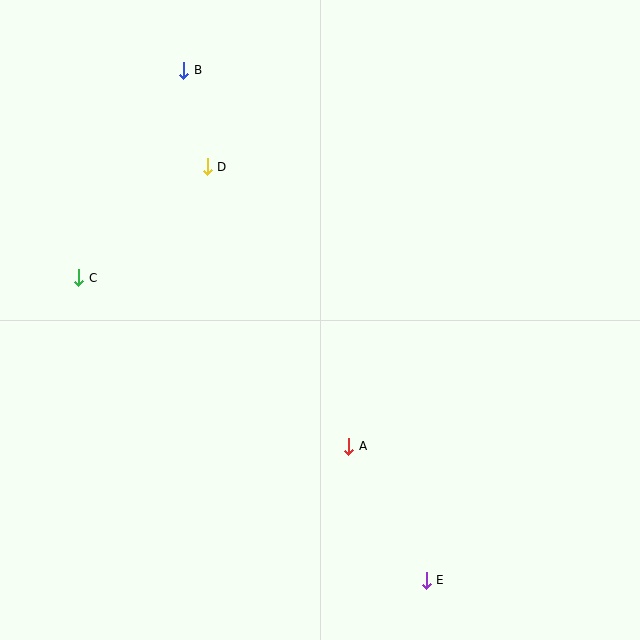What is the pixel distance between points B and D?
The distance between B and D is 99 pixels.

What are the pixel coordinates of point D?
Point D is at (207, 167).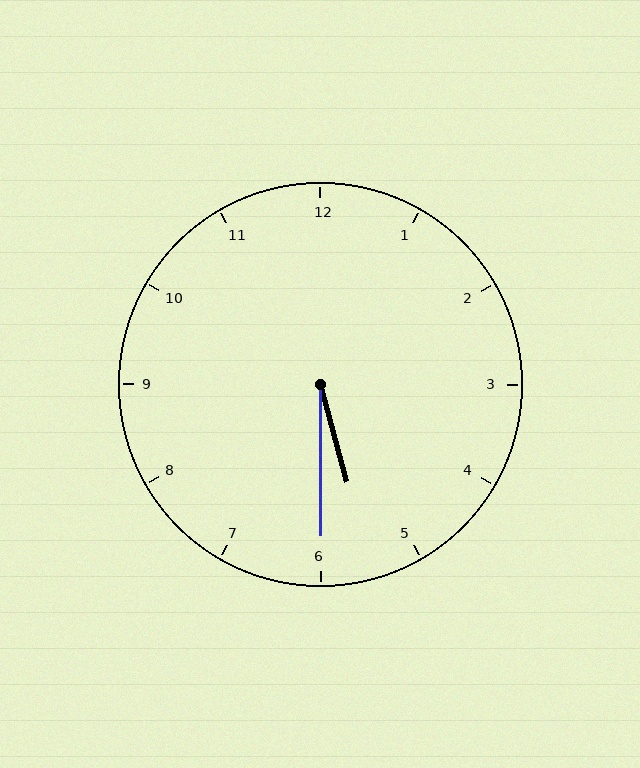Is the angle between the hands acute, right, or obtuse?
It is acute.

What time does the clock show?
5:30.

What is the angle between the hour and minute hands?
Approximately 15 degrees.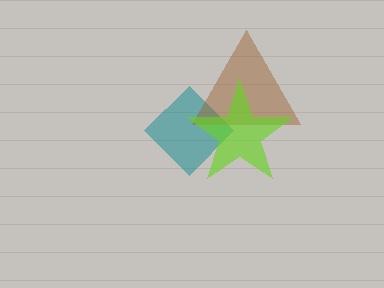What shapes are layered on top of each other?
The layered shapes are: a teal diamond, a brown triangle, a lime star.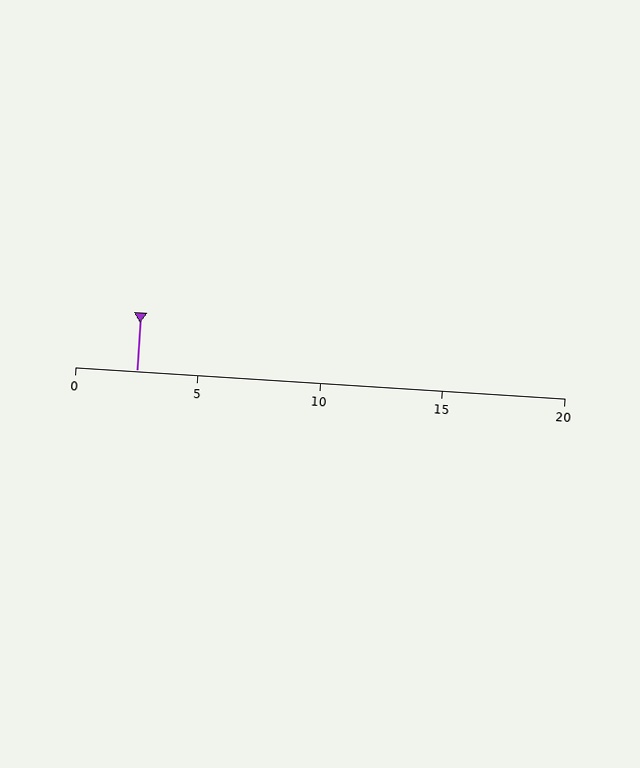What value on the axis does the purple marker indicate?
The marker indicates approximately 2.5.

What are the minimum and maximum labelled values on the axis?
The axis runs from 0 to 20.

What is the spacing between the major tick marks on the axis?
The major ticks are spaced 5 apart.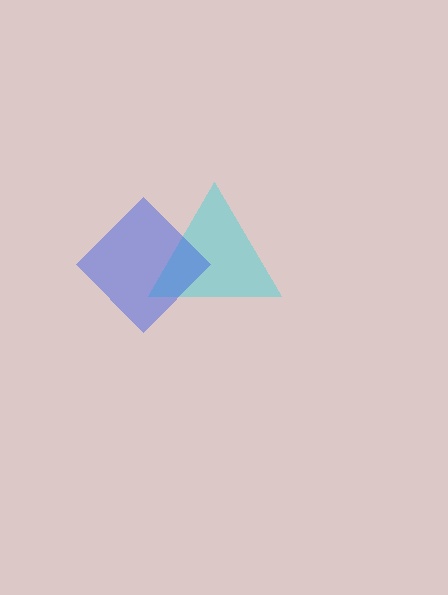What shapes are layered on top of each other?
The layered shapes are: a cyan triangle, a blue diamond.